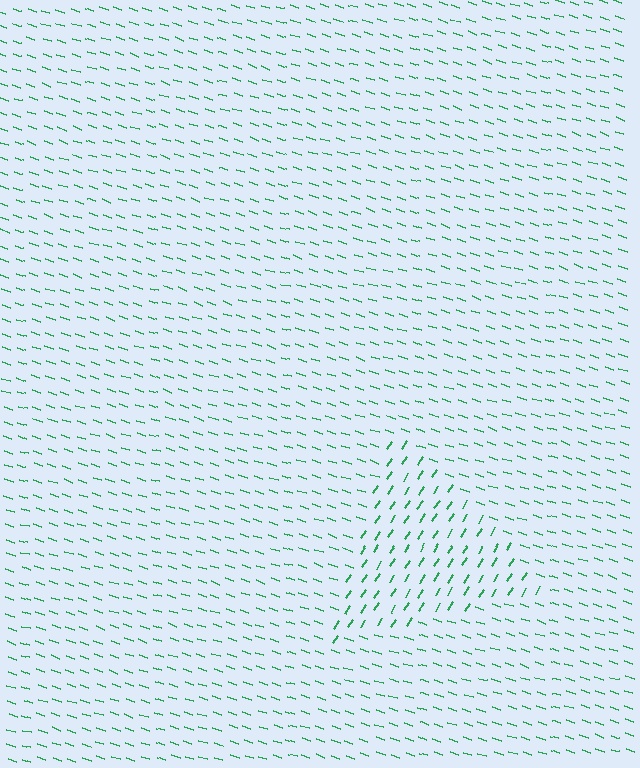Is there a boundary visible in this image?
Yes, there is a texture boundary formed by a change in line orientation.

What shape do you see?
I see a triangle.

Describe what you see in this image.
The image is filled with small green line segments. A triangle region in the image has lines oriented differently from the surrounding lines, creating a visible texture boundary.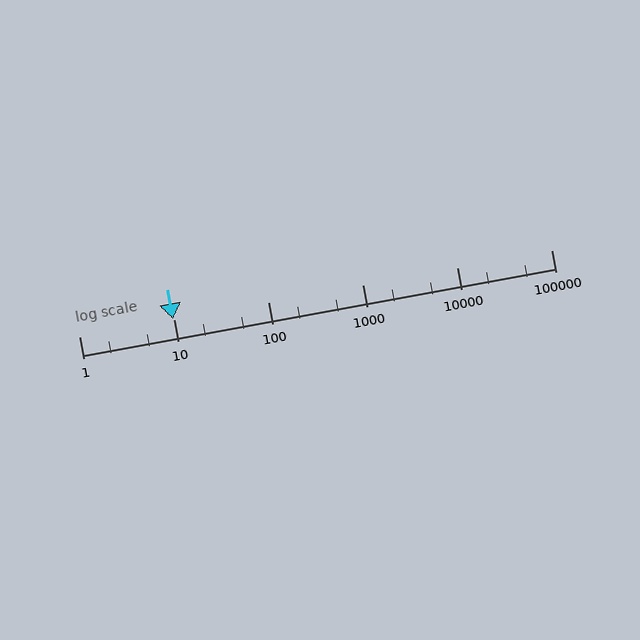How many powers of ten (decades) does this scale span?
The scale spans 5 decades, from 1 to 100000.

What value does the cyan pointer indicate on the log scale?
The pointer indicates approximately 9.9.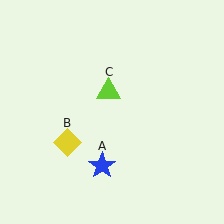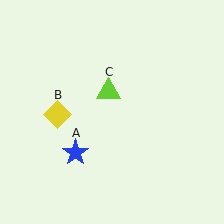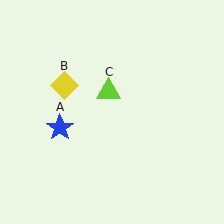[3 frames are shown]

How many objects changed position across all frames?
2 objects changed position: blue star (object A), yellow diamond (object B).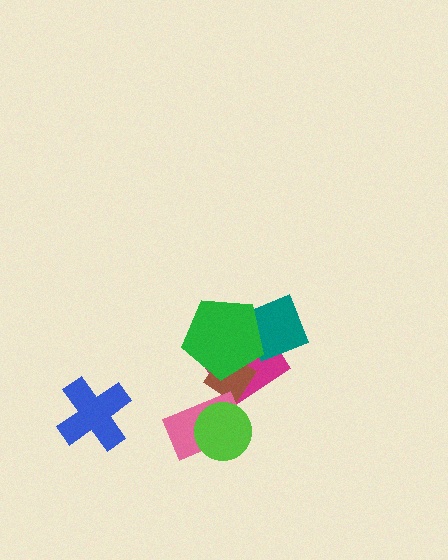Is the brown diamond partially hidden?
Yes, it is partially covered by another shape.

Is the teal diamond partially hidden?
Yes, it is partially covered by another shape.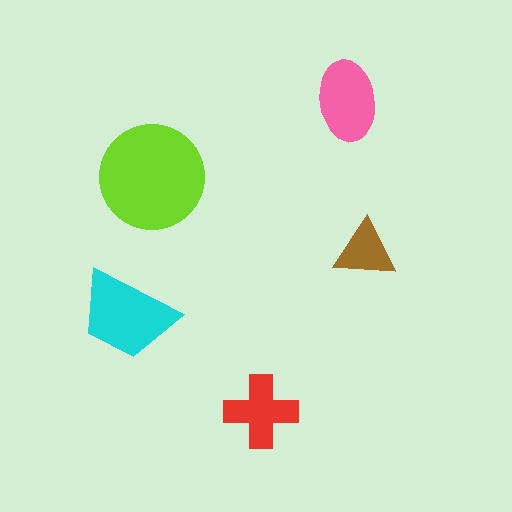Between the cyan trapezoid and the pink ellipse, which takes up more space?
The cyan trapezoid.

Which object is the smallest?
The brown triangle.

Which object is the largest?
The lime circle.